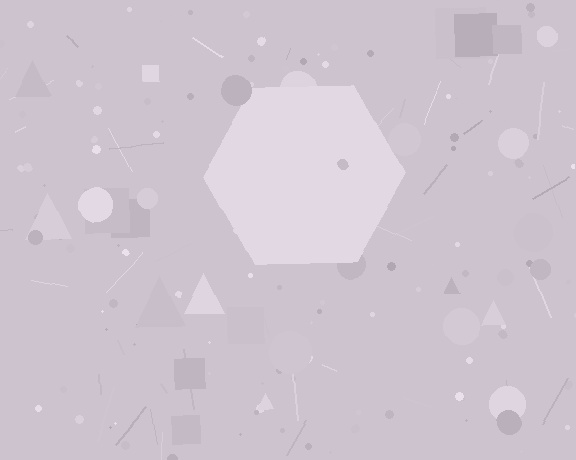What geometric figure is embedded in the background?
A hexagon is embedded in the background.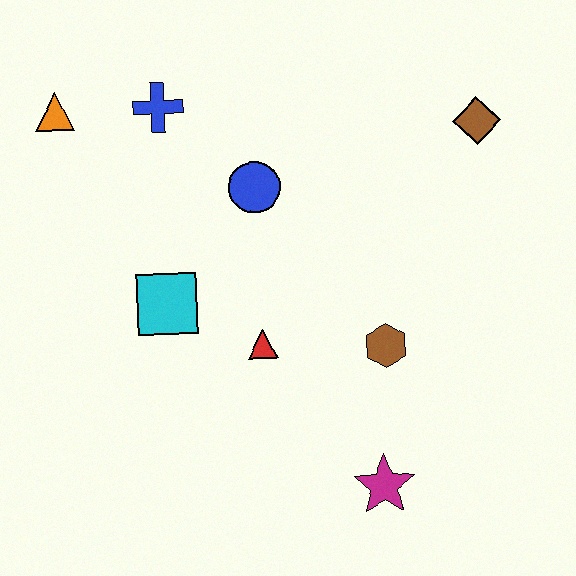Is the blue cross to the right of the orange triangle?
Yes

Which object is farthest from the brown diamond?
The orange triangle is farthest from the brown diamond.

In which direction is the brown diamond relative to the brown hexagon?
The brown diamond is above the brown hexagon.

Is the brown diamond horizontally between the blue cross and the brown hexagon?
No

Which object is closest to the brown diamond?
The blue circle is closest to the brown diamond.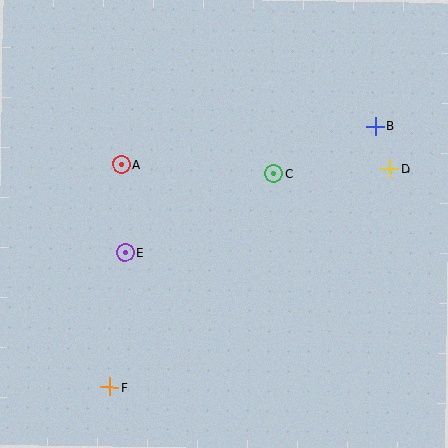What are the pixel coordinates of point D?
Point D is at (390, 169).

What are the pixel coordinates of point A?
Point A is at (121, 164).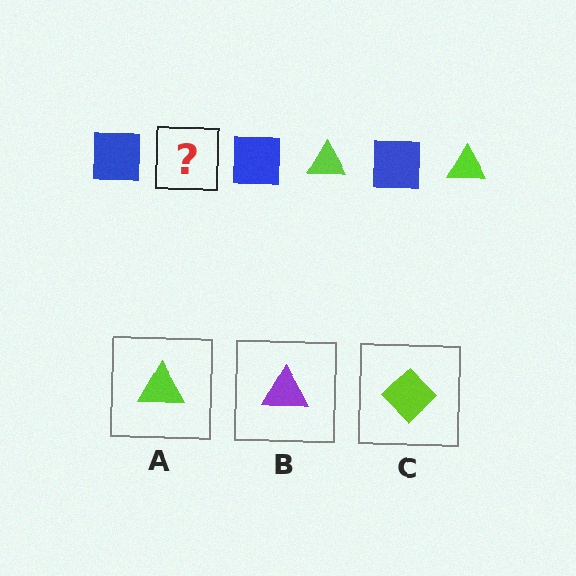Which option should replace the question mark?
Option A.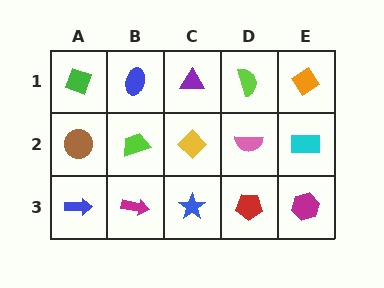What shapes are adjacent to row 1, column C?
A yellow diamond (row 2, column C), a blue ellipse (row 1, column B), a lime semicircle (row 1, column D).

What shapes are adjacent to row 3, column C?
A yellow diamond (row 2, column C), a magenta arrow (row 3, column B), a red pentagon (row 3, column D).